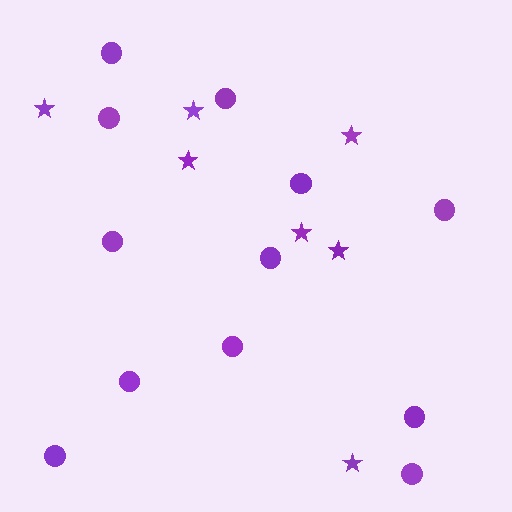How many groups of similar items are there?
There are 2 groups: one group of circles (12) and one group of stars (7).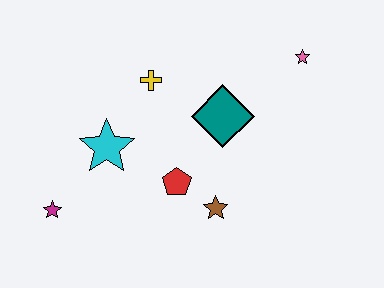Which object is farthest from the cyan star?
The pink star is farthest from the cyan star.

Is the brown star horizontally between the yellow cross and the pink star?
Yes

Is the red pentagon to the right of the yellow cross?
Yes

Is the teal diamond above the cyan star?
Yes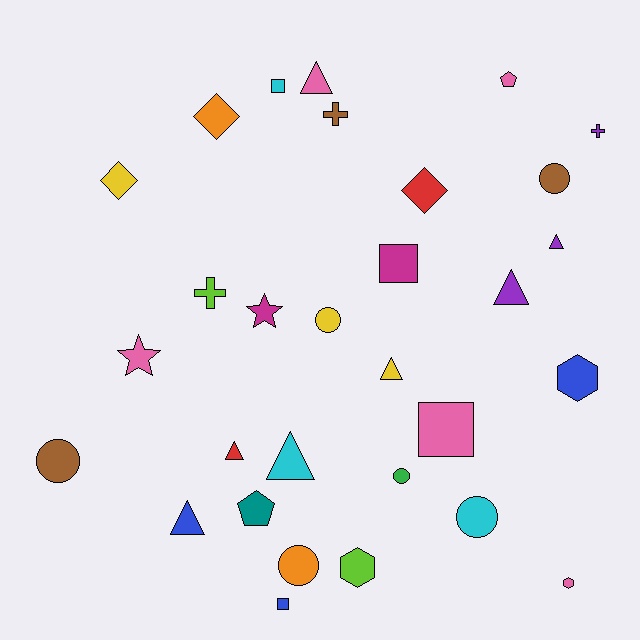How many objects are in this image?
There are 30 objects.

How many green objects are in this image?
There is 1 green object.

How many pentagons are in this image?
There are 2 pentagons.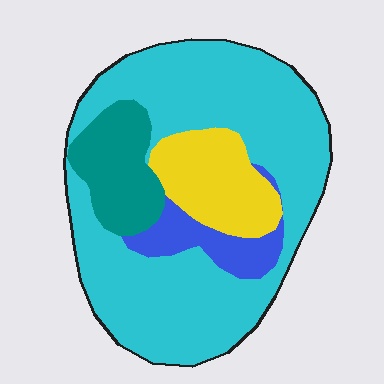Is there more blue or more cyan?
Cyan.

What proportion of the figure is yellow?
Yellow covers roughly 15% of the figure.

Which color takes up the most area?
Cyan, at roughly 65%.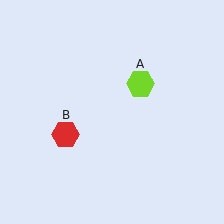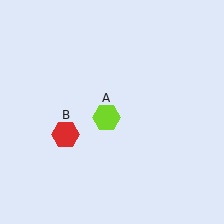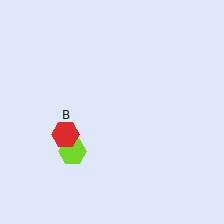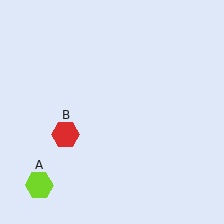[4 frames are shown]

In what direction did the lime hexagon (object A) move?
The lime hexagon (object A) moved down and to the left.